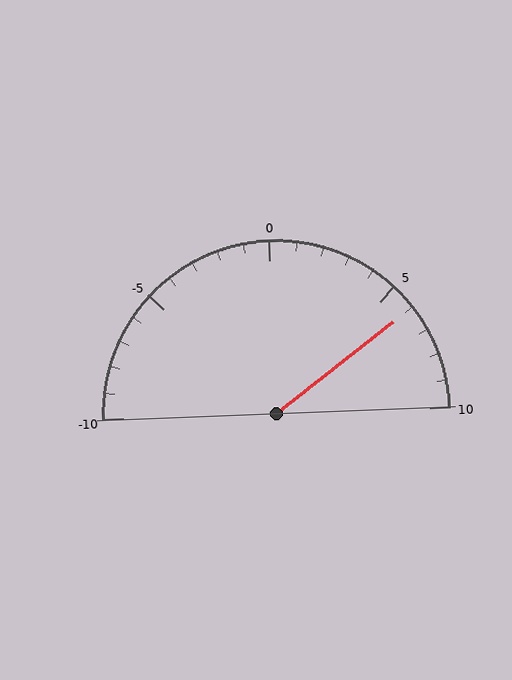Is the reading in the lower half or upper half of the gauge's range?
The reading is in the upper half of the range (-10 to 10).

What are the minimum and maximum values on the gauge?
The gauge ranges from -10 to 10.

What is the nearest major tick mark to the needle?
The nearest major tick mark is 5.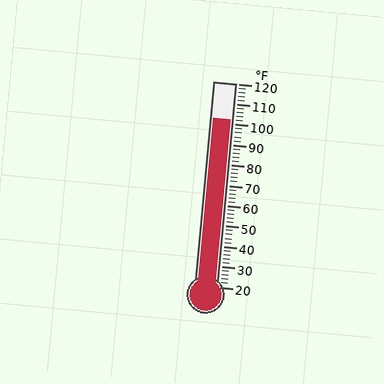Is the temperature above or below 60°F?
The temperature is above 60°F.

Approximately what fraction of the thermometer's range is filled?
The thermometer is filled to approximately 80% of its range.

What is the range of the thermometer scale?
The thermometer scale ranges from 20°F to 120°F.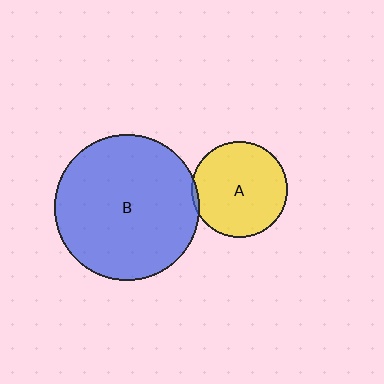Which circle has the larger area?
Circle B (blue).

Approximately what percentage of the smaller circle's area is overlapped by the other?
Approximately 5%.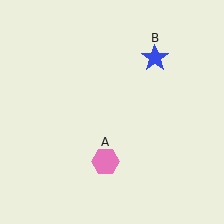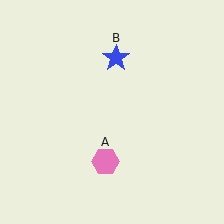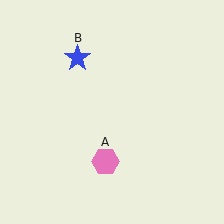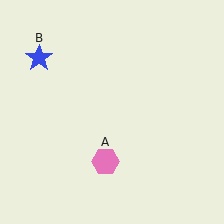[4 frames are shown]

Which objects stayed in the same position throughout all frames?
Pink hexagon (object A) remained stationary.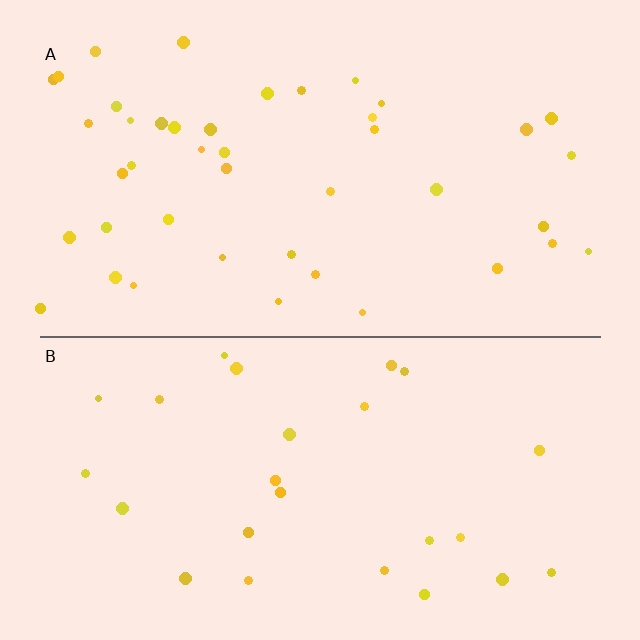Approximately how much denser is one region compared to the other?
Approximately 1.6× — region A over region B.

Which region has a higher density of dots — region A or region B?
A (the top).